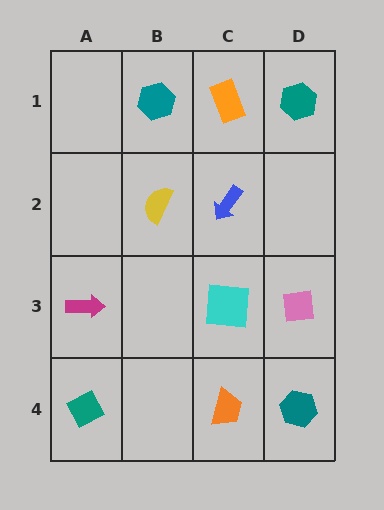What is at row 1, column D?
A teal hexagon.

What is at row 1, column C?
An orange rectangle.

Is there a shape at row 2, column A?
No, that cell is empty.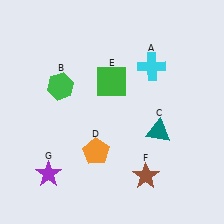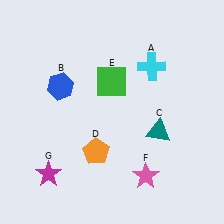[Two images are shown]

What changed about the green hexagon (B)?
In Image 1, B is green. In Image 2, it changed to blue.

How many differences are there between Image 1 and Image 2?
There are 3 differences between the two images.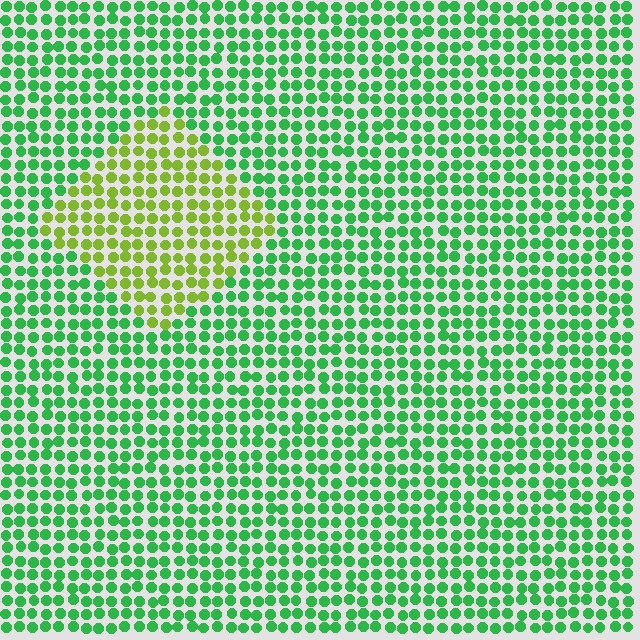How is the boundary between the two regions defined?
The boundary is defined purely by a slight shift in hue (about 47 degrees). Spacing, size, and orientation are identical on both sides.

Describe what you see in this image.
The image is filled with small green elements in a uniform arrangement. A diamond-shaped region is visible where the elements are tinted to a slightly different hue, forming a subtle color boundary.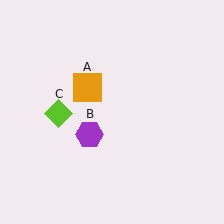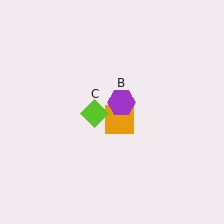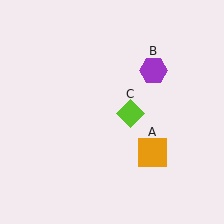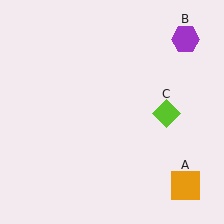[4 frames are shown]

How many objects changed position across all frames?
3 objects changed position: orange square (object A), purple hexagon (object B), lime diamond (object C).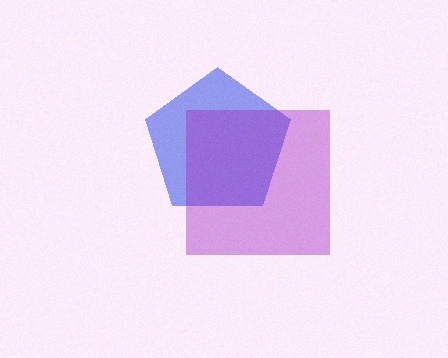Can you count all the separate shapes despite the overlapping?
Yes, there are 2 separate shapes.